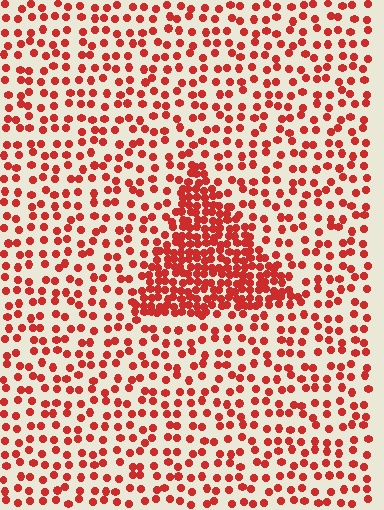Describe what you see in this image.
The image contains small red elements arranged at two different densities. A triangle-shaped region is visible where the elements are more densely packed than the surrounding area.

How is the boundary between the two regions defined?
The boundary is defined by a change in element density (approximately 2.6x ratio). All elements are the same color, size, and shape.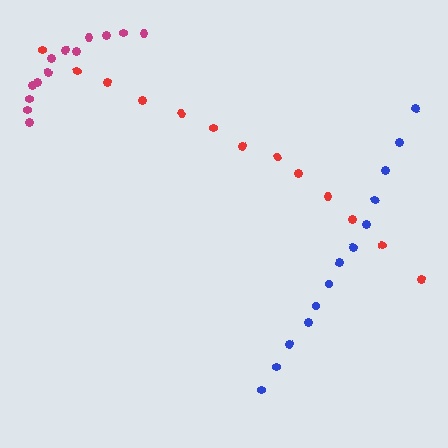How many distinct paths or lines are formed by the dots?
There are 3 distinct paths.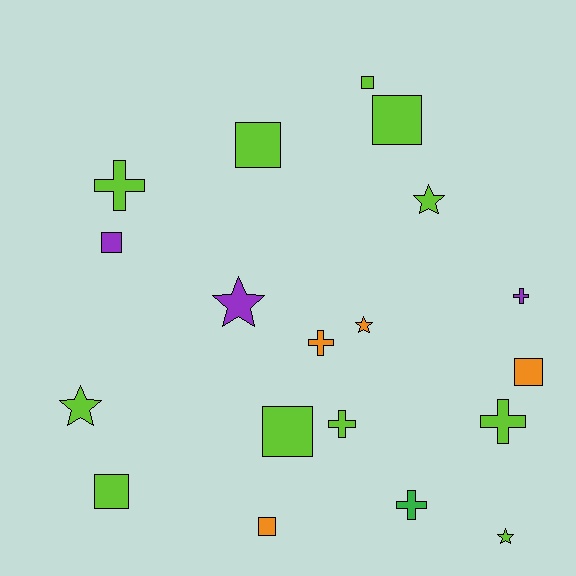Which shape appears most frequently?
Square, with 8 objects.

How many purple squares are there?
There is 1 purple square.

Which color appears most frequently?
Lime, with 11 objects.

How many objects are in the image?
There are 19 objects.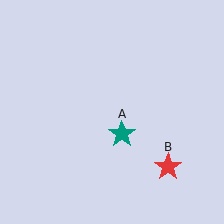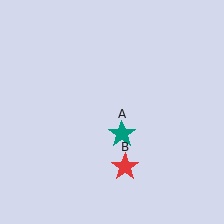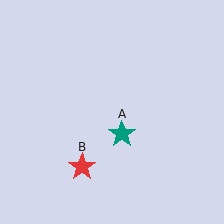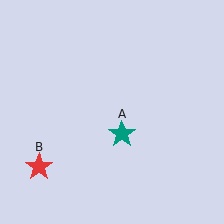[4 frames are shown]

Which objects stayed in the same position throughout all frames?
Teal star (object A) remained stationary.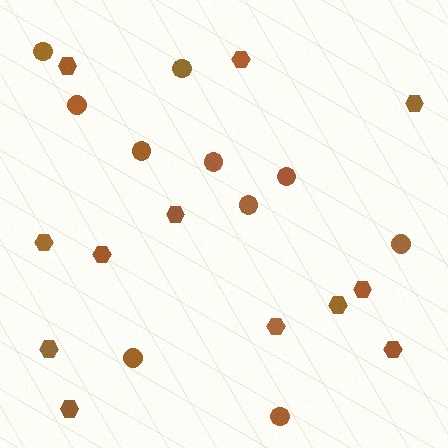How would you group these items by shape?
There are 2 groups: one group of hexagons (12) and one group of circles (10).